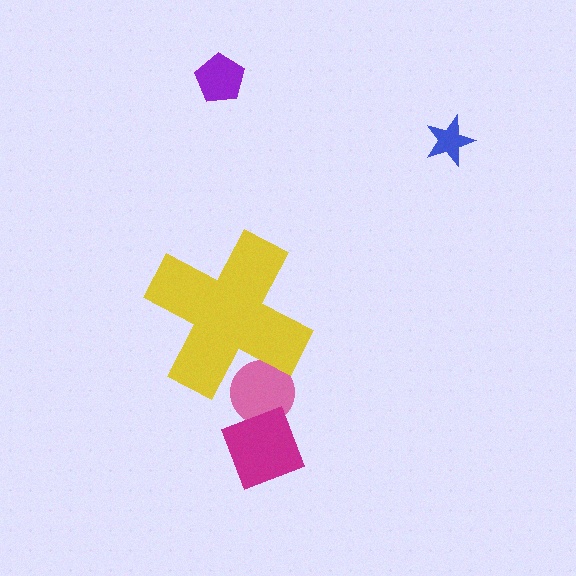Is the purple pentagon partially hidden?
No, the purple pentagon is fully visible.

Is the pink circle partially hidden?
Yes, the pink circle is partially hidden behind the yellow cross.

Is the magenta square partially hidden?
No, the magenta square is fully visible.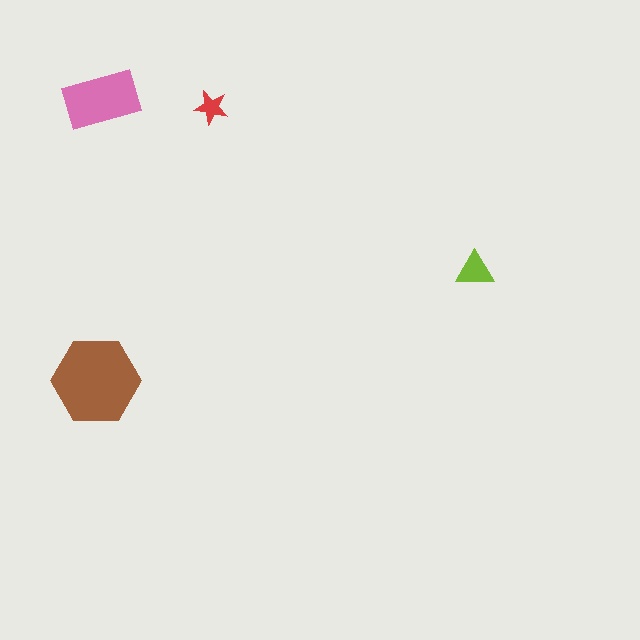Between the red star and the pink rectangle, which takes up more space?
The pink rectangle.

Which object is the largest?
The brown hexagon.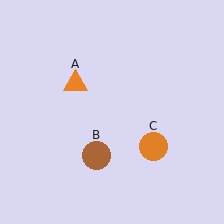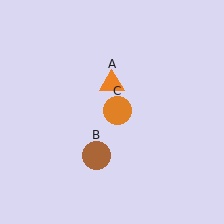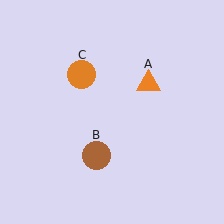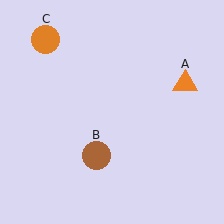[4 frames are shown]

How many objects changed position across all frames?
2 objects changed position: orange triangle (object A), orange circle (object C).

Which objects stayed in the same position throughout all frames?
Brown circle (object B) remained stationary.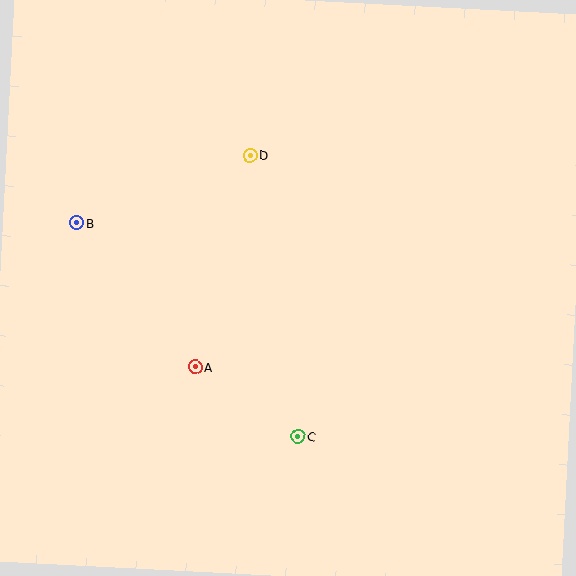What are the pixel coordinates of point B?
Point B is at (77, 223).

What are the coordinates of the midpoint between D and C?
The midpoint between D and C is at (274, 296).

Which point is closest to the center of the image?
Point A at (195, 367) is closest to the center.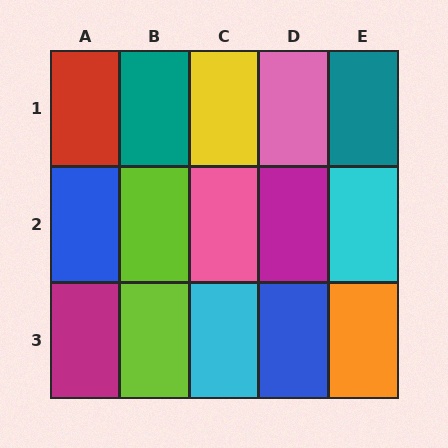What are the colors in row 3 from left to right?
Magenta, lime, cyan, blue, orange.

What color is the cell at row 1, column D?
Pink.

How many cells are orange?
1 cell is orange.